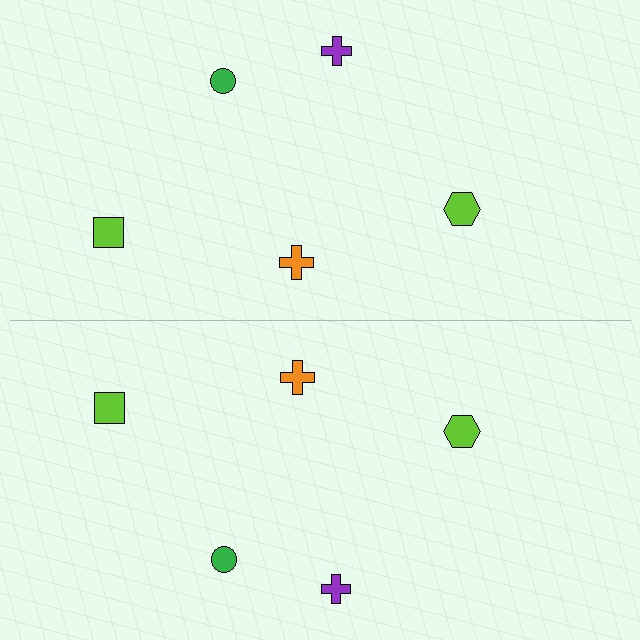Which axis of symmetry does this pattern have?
The pattern has a horizontal axis of symmetry running through the center of the image.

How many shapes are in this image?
There are 10 shapes in this image.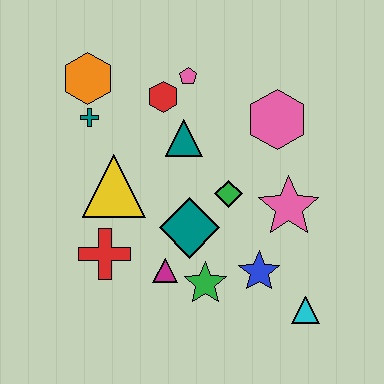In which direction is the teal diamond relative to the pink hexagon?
The teal diamond is below the pink hexagon.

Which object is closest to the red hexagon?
The pink pentagon is closest to the red hexagon.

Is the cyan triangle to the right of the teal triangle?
Yes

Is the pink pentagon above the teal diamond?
Yes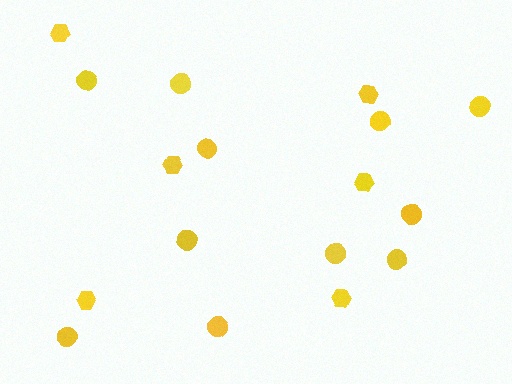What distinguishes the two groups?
There are 2 groups: one group of circles (11) and one group of hexagons (6).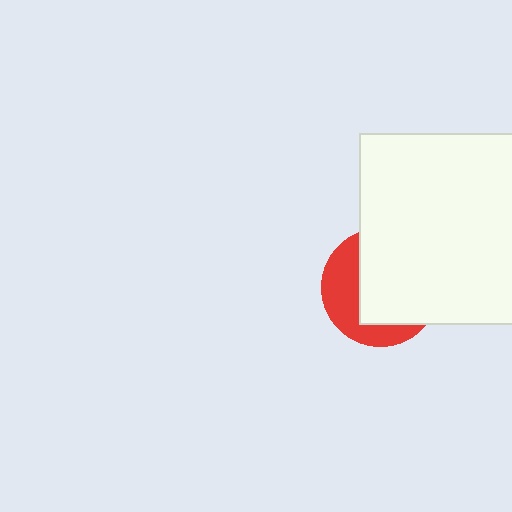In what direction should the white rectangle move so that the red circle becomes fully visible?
The white rectangle should move right. That is the shortest direction to clear the overlap and leave the red circle fully visible.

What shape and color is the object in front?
The object in front is a white rectangle.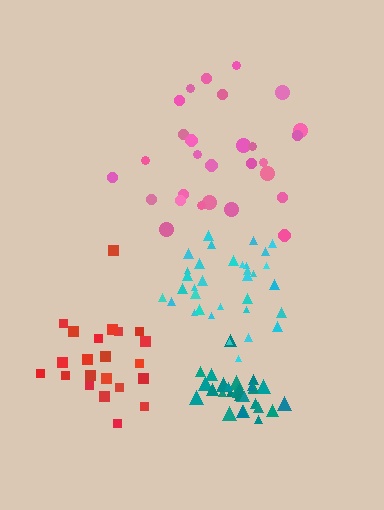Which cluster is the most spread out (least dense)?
Pink.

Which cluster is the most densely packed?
Teal.